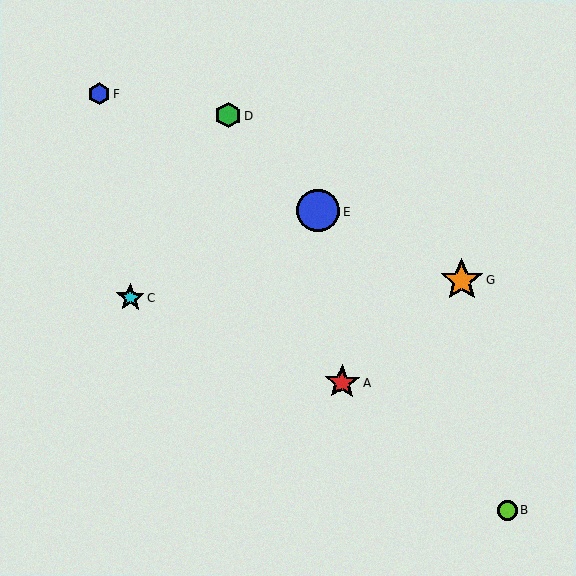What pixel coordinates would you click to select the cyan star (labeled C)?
Click at (130, 298) to select the cyan star C.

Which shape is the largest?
The orange star (labeled G) is the largest.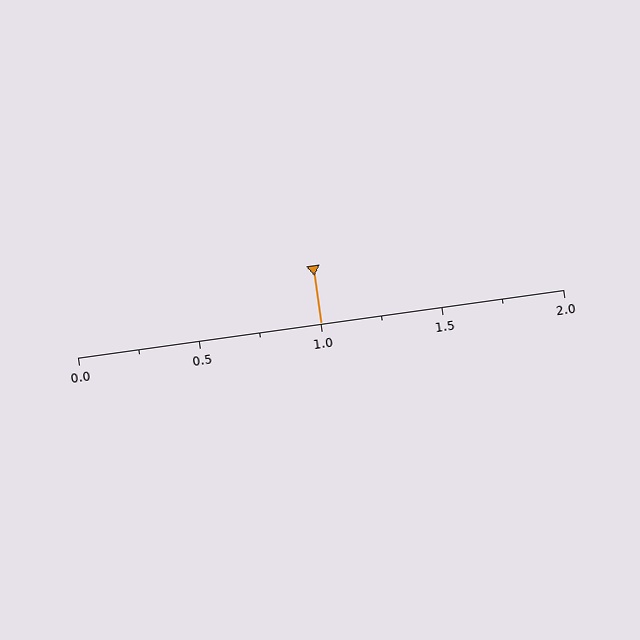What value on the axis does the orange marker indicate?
The marker indicates approximately 1.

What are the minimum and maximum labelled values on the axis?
The axis runs from 0.0 to 2.0.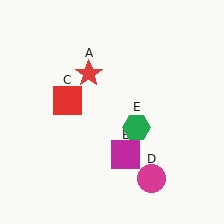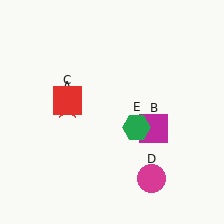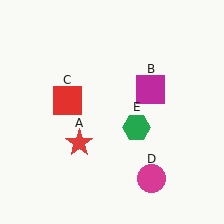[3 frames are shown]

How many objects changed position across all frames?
2 objects changed position: red star (object A), magenta square (object B).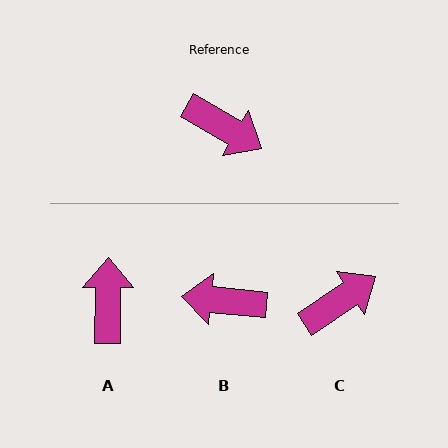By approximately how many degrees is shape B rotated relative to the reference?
Approximately 156 degrees clockwise.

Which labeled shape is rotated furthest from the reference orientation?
B, about 156 degrees away.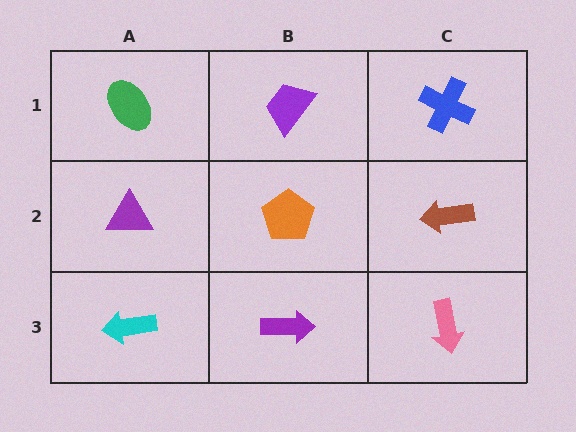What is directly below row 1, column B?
An orange pentagon.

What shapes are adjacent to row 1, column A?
A purple triangle (row 2, column A), a purple trapezoid (row 1, column B).